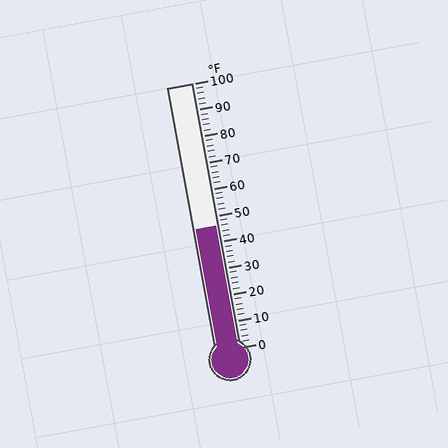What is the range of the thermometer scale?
The thermometer scale ranges from 0°F to 100°F.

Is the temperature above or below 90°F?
The temperature is below 90°F.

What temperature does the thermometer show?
The thermometer shows approximately 46°F.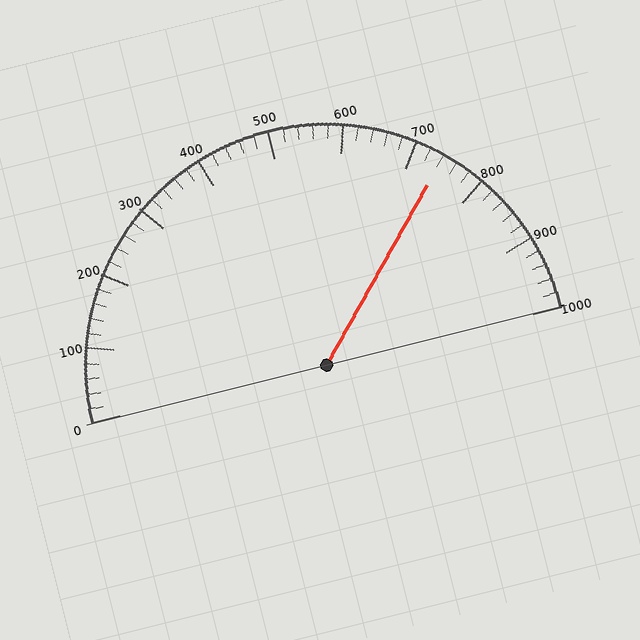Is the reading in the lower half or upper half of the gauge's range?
The reading is in the upper half of the range (0 to 1000).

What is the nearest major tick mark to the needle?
The nearest major tick mark is 700.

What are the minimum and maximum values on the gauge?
The gauge ranges from 0 to 1000.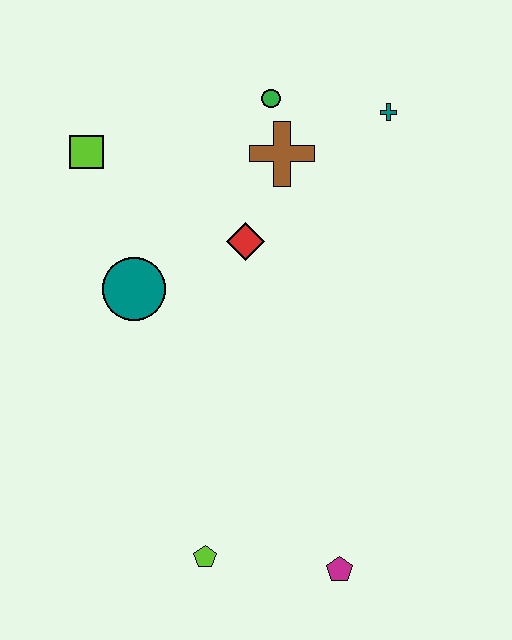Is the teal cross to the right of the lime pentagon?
Yes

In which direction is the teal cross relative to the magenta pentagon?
The teal cross is above the magenta pentagon.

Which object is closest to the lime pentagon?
The magenta pentagon is closest to the lime pentagon.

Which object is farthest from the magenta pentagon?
The lime square is farthest from the magenta pentagon.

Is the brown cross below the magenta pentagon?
No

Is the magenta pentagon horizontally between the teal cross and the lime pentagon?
Yes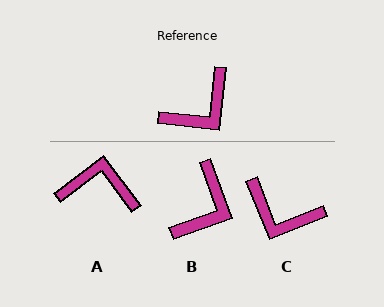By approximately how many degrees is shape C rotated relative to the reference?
Approximately 62 degrees clockwise.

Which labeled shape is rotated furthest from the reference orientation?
A, about 133 degrees away.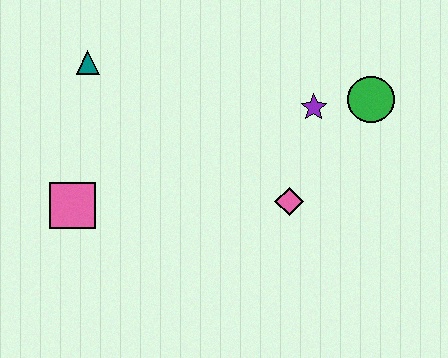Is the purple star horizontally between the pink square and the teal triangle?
No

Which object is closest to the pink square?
The teal triangle is closest to the pink square.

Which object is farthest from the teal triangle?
The green circle is farthest from the teal triangle.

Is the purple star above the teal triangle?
No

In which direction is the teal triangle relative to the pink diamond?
The teal triangle is to the left of the pink diamond.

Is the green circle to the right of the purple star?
Yes